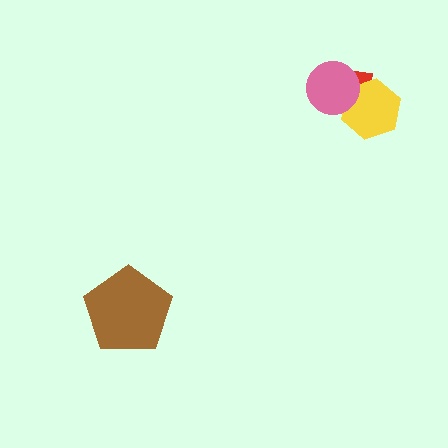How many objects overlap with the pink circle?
2 objects overlap with the pink circle.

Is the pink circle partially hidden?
No, no other shape covers it.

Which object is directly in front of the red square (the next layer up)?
The yellow hexagon is directly in front of the red square.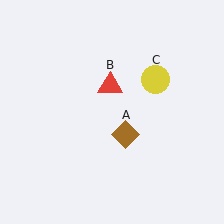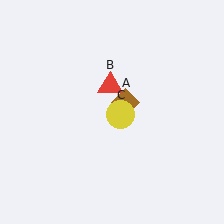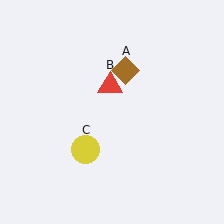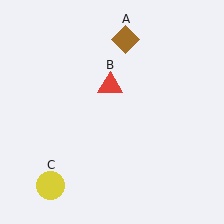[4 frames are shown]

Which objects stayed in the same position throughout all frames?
Red triangle (object B) remained stationary.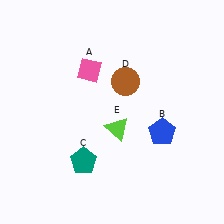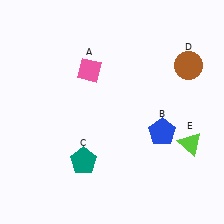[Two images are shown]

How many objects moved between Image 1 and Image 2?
2 objects moved between the two images.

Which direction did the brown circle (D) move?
The brown circle (D) moved right.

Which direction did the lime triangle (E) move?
The lime triangle (E) moved right.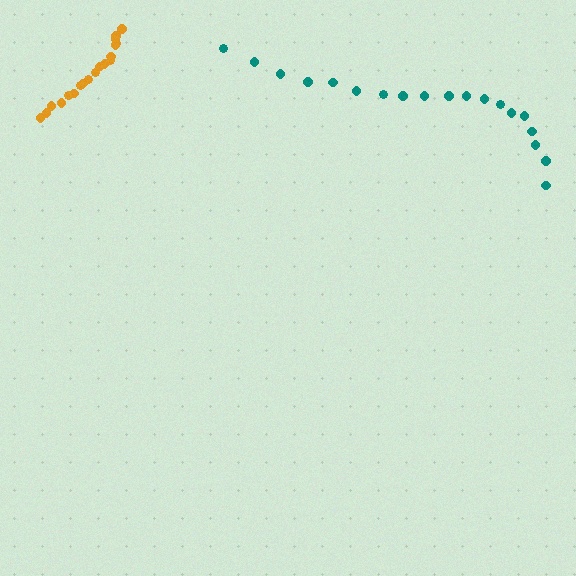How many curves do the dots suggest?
There are 2 distinct paths.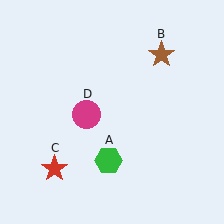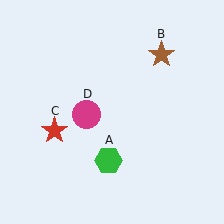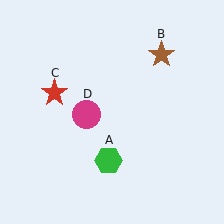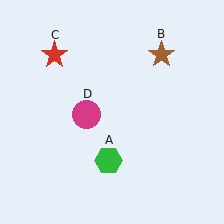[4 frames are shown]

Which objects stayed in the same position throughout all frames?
Green hexagon (object A) and brown star (object B) and magenta circle (object D) remained stationary.